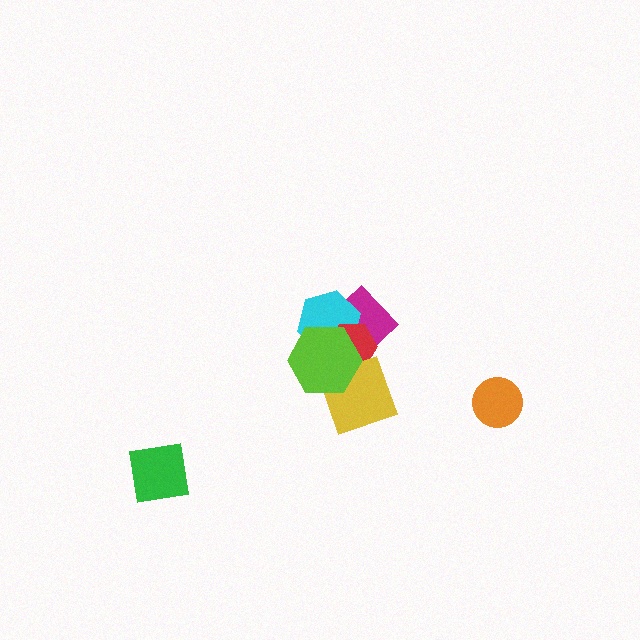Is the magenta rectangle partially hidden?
Yes, it is partially covered by another shape.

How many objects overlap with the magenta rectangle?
4 objects overlap with the magenta rectangle.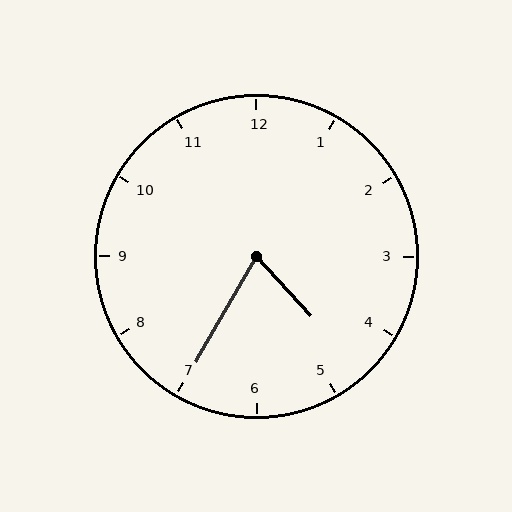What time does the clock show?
4:35.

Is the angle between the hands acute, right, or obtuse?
It is acute.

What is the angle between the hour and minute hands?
Approximately 72 degrees.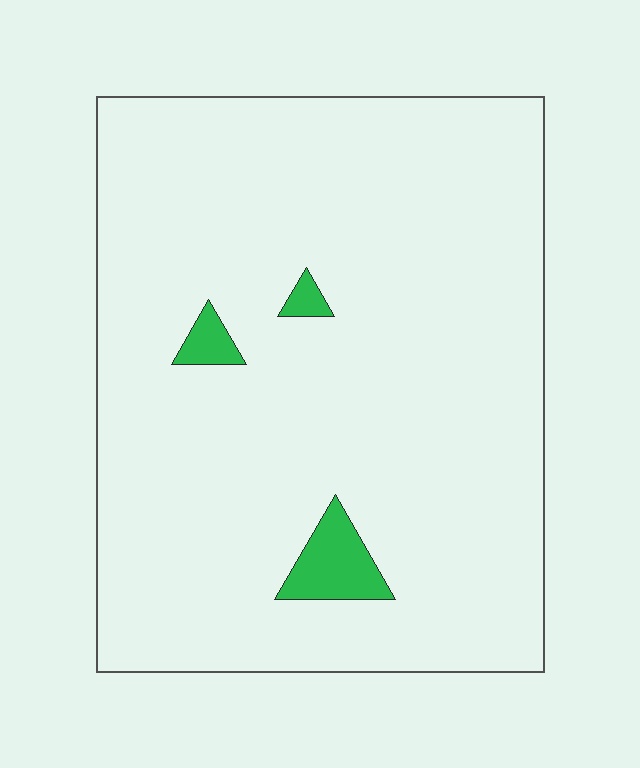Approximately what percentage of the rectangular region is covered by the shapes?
Approximately 5%.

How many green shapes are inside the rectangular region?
3.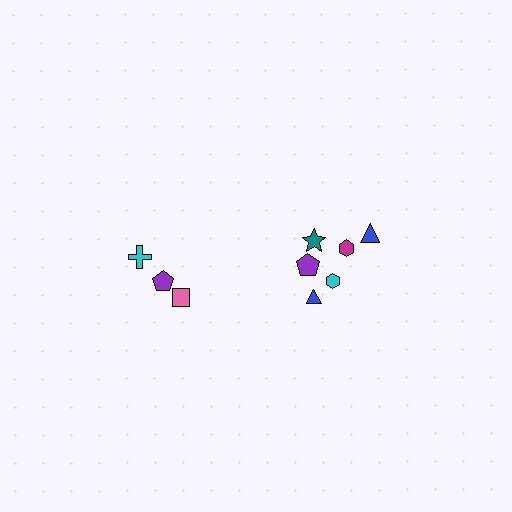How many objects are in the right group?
There are 6 objects.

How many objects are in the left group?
There are 3 objects.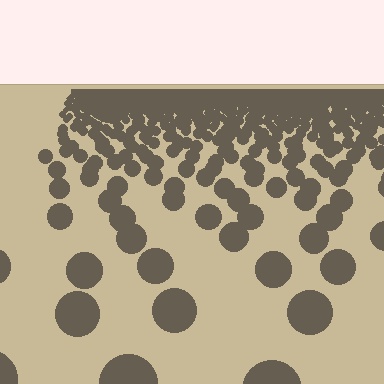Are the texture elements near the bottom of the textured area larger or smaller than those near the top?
Larger. Near the bottom, elements are closer to the viewer and appear at a bigger on-screen size.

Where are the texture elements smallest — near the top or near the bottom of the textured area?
Near the top.